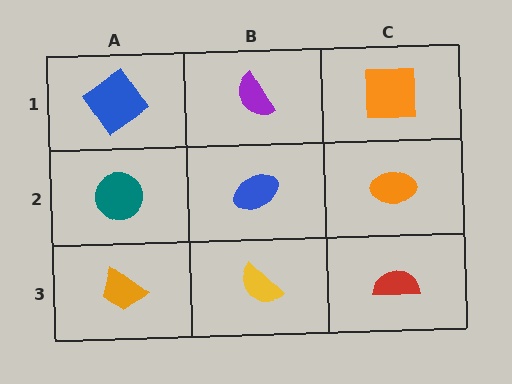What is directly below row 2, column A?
An orange trapezoid.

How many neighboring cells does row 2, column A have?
3.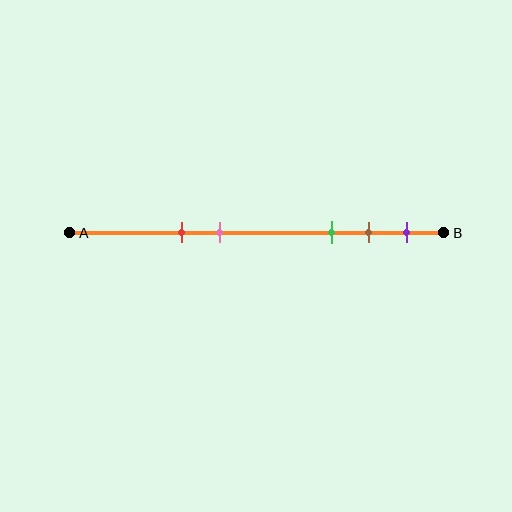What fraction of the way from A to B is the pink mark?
The pink mark is approximately 40% (0.4) of the way from A to B.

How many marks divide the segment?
There are 5 marks dividing the segment.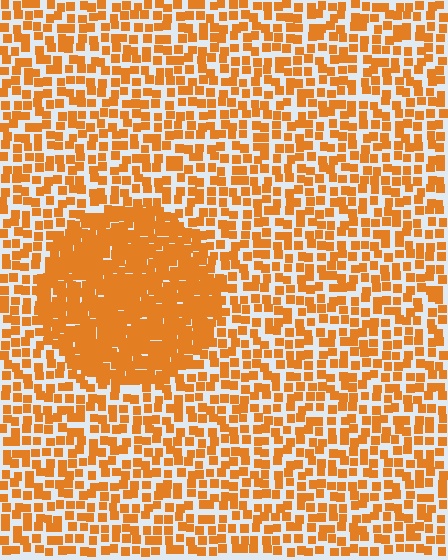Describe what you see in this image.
The image contains small orange elements arranged at two different densities. A circle-shaped region is visible where the elements are more densely packed than the surrounding area.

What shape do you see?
I see a circle.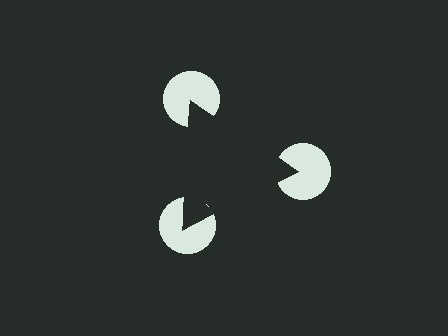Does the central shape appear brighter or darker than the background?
It typically appears slightly darker than the background, even though no actual brightness change is drawn.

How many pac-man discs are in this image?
There are 3 — one at each vertex of the illusory triangle.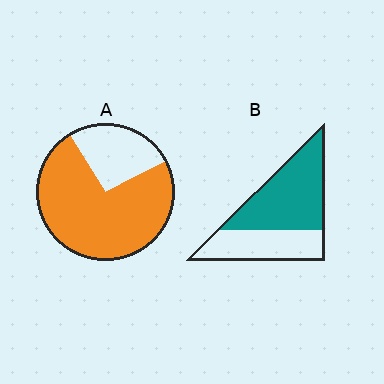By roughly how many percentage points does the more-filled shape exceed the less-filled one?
By roughly 15 percentage points (A over B).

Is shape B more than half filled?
Yes.